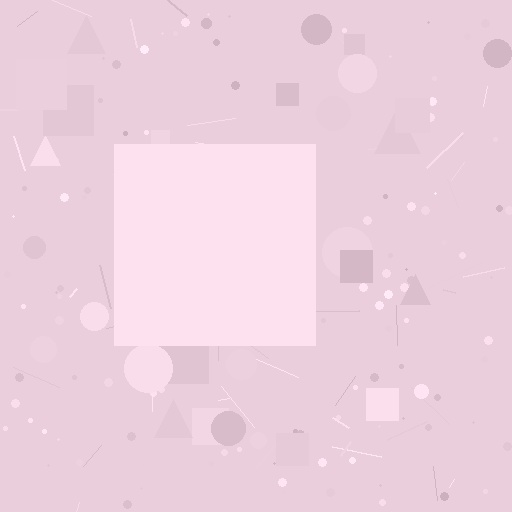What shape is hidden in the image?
A square is hidden in the image.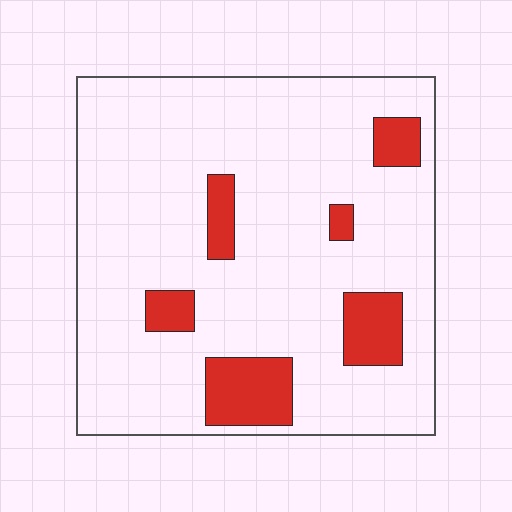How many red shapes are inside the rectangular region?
6.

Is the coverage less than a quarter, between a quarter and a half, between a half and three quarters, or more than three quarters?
Less than a quarter.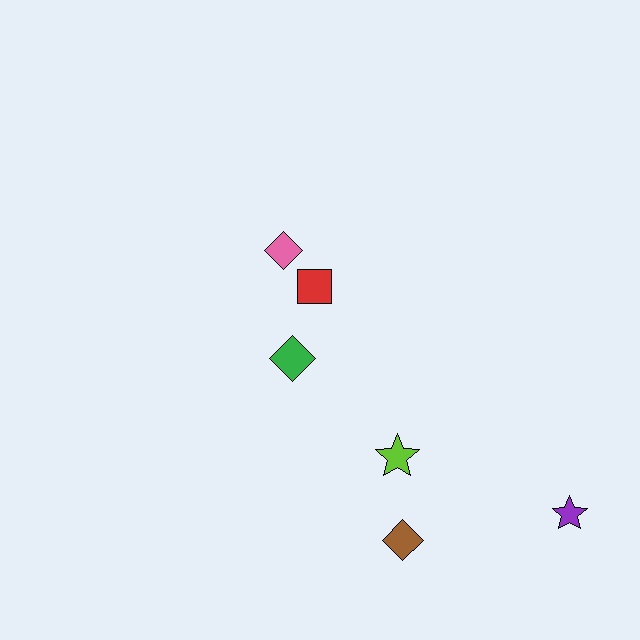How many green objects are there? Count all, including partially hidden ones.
There is 1 green object.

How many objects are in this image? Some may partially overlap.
There are 6 objects.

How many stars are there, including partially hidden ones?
There are 2 stars.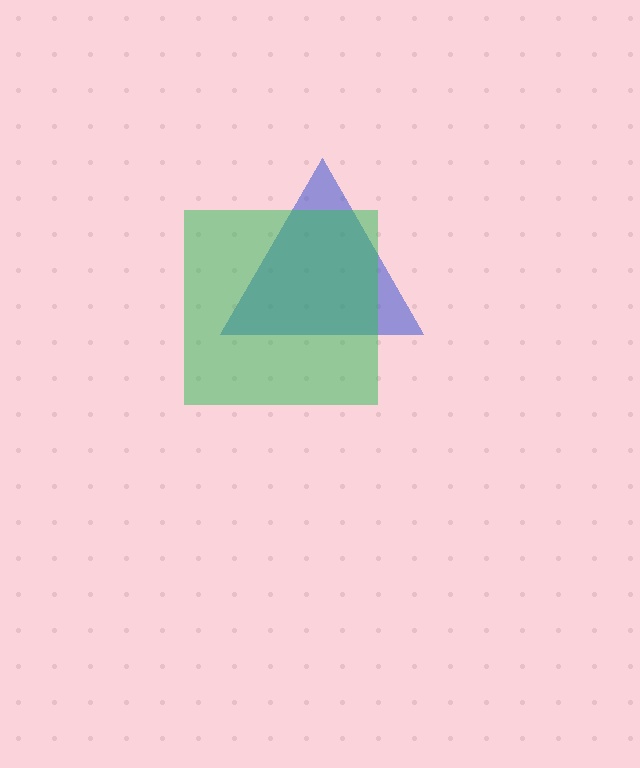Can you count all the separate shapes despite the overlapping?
Yes, there are 2 separate shapes.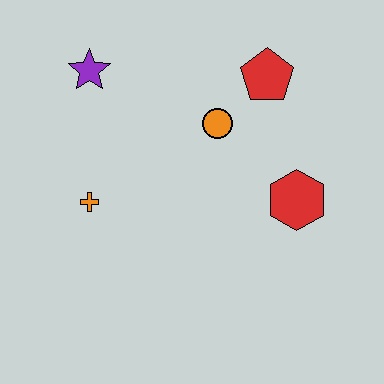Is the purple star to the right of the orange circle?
No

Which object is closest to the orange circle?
The red pentagon is closest to the orange circle.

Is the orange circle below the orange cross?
No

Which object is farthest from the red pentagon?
The orange cross is farthest from the red pentagon.